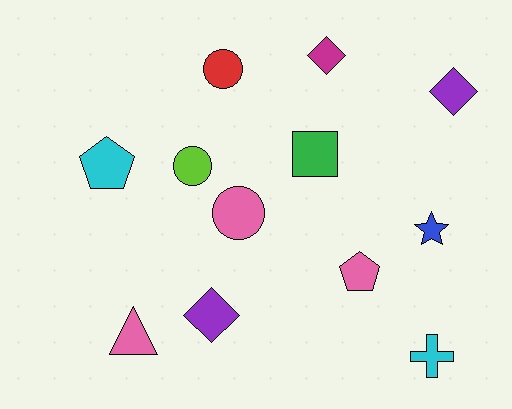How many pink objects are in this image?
There are 3 pink objects.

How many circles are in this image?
There are 3 circles.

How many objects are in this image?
There are 12 objects.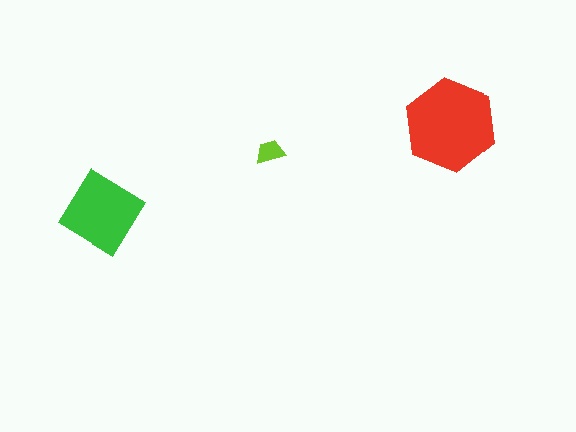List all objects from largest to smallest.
The red hexagon, the green diamond, the lime trapezoid.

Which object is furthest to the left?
The green diamond is leftmost.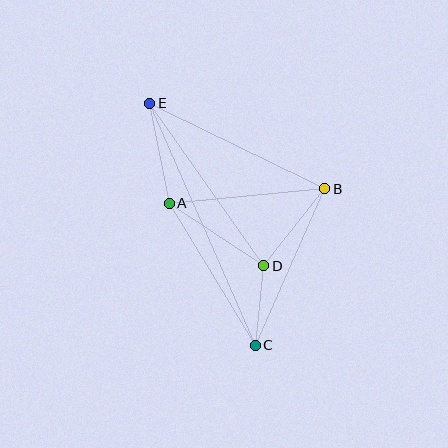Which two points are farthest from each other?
Points C and E are farthest from each other.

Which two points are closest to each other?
Points C and D are closest to each other.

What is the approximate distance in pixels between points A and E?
The distance between A and E is approximately 102 pixels.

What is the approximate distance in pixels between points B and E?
The distance between B and E is approximately 195 pixels.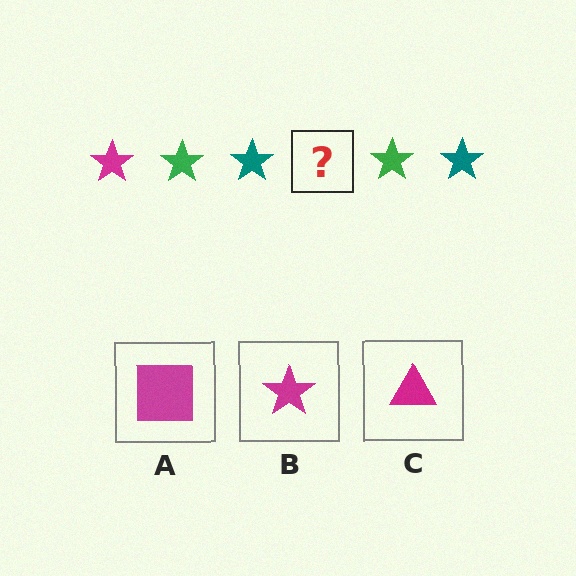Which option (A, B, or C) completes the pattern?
B.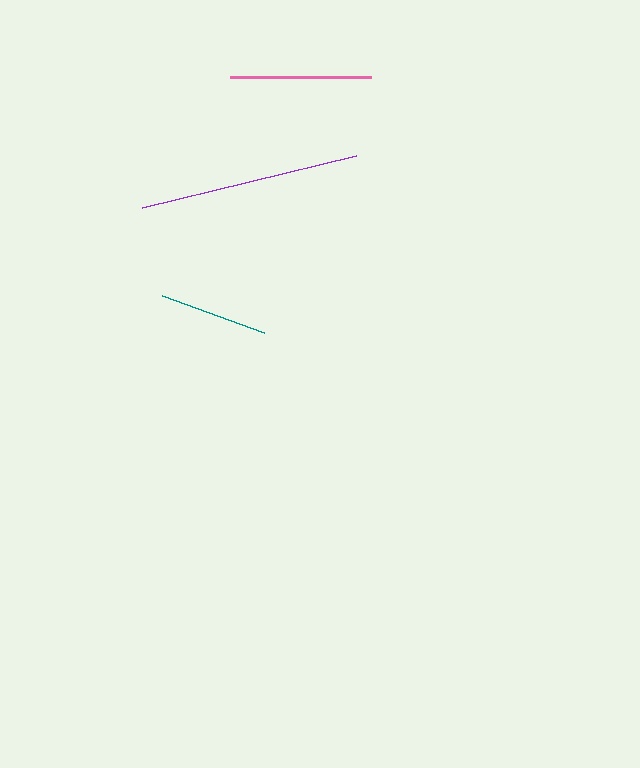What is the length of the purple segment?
The purple segment is approximately 220 pixels long.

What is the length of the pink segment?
The pink segment is approximately 141 pixels long.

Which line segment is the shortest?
The teal line is the shortest at approximately 109 pixels.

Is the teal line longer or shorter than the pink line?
The pink line is longer than the teal line.